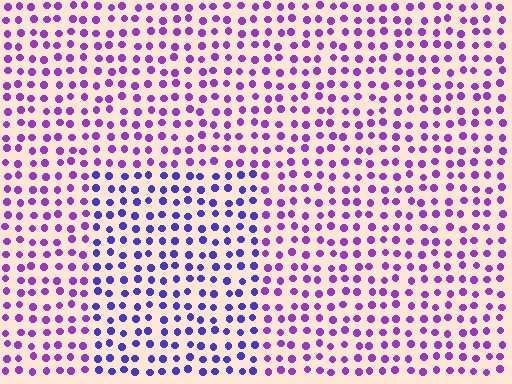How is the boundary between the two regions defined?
The boundary is defined purely by a slight shift in hue (about 37 degrees). Spacing, size, and orientation are identical on both sides.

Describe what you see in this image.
The image is filled with small purple elements in a uniform arrangement. A rectangle-shaped region is visible where the elements are tinted to a slightly different hue, forming a subtle color boundary.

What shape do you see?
I see a rectangle.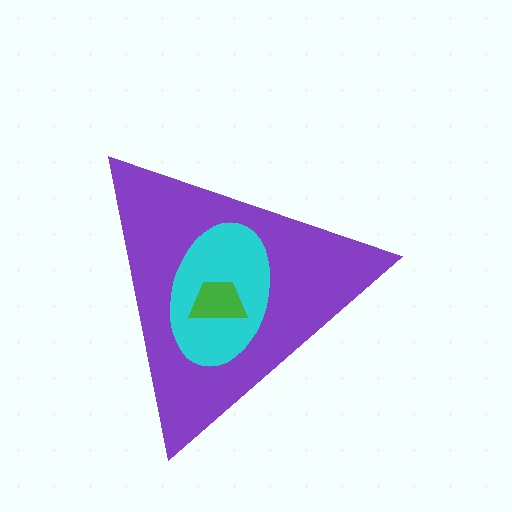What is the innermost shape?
The green trapezoid.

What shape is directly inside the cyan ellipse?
The green trapezoid.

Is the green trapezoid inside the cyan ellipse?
Yes.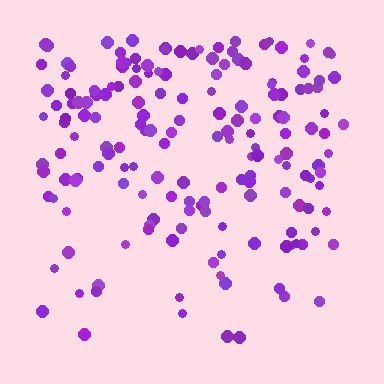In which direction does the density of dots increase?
From bottom to top, with the top side densest.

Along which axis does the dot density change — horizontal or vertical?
Vertical.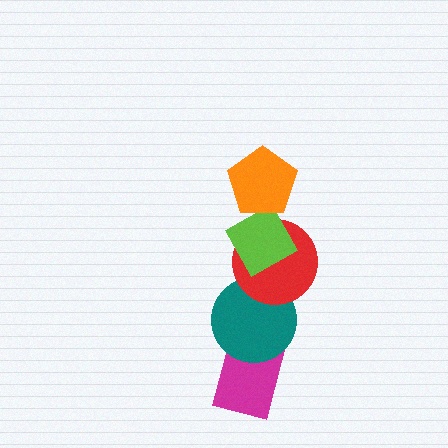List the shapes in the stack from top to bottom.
From top to bottom: the orange pentagon, the lime diamond, the red circle, the teal circle, the magenta rectangle.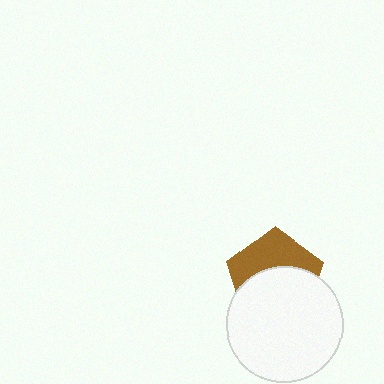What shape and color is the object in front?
The object in front is a white circle.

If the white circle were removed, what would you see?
You would see the complete brown pentagon.